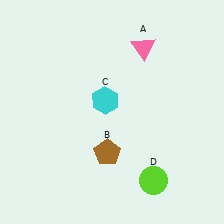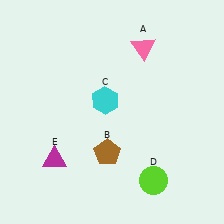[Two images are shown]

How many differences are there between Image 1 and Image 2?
There is 1 difference between the two images.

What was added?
A magenta triangle (E) was added in Image 2.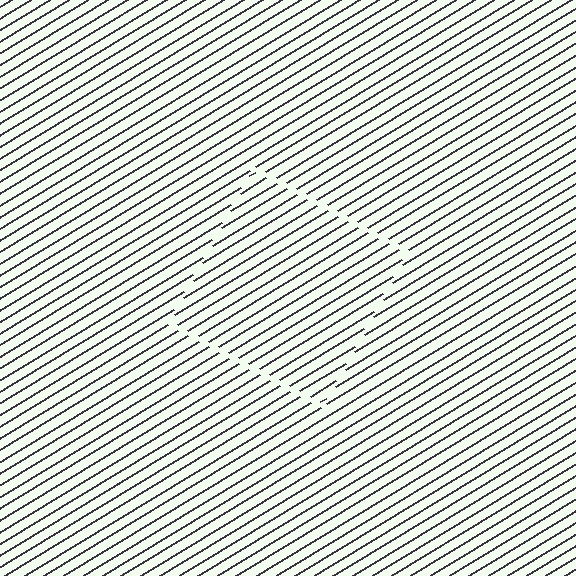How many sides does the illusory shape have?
4 sides — the line-ends trace a square.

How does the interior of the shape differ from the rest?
The interior of the shape contains the same grating, shifted by half a period — the contour is defined by the phase discontinuity where line-ends from the inner and outer gratings abut.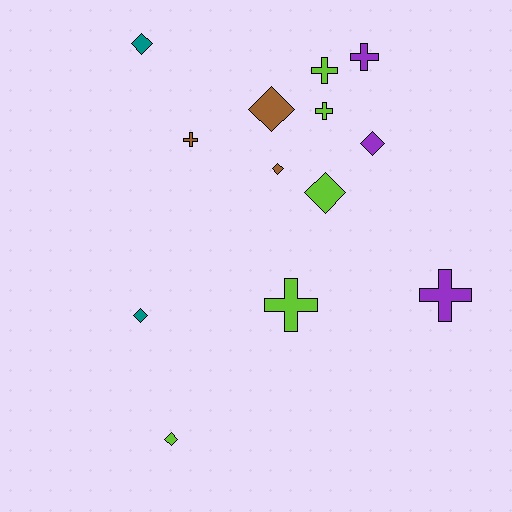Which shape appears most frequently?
Diamond, with 7 objects.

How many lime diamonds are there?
There are 2 lime diamonds.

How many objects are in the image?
There are 13 objects.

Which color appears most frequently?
Lime, with 5 objects.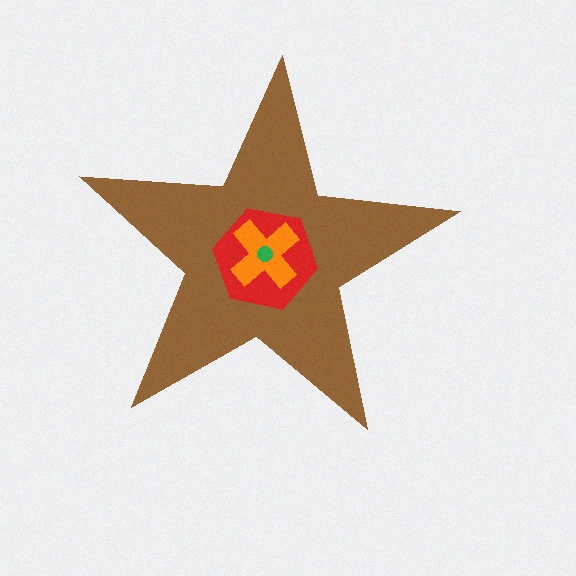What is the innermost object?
The green circle.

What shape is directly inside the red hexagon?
The orange cross.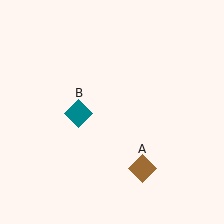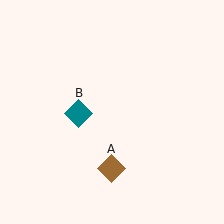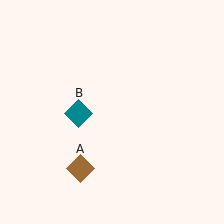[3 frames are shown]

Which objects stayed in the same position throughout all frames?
Teal diamond (object B) remained stationary.